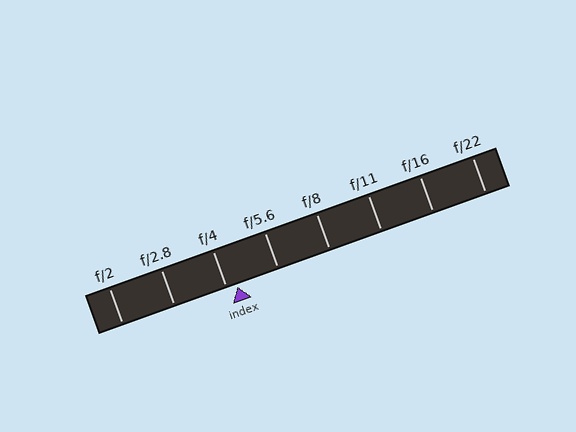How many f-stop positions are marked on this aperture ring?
There are 8 f-stop positions marked.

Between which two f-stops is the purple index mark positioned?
The index mark is between f/4 and f/5.6.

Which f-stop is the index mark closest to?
The index mark is closest to f/4.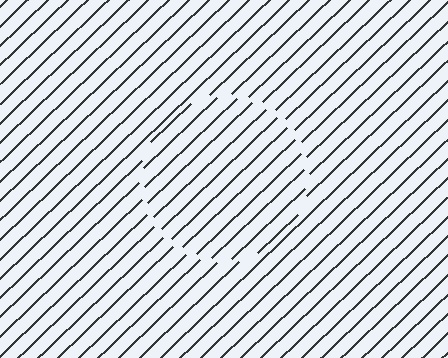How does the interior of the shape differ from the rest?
The interior of the shape contains the same grating, shifted by half a period — the contour is defined by the phase discontinuity where line-ends from the inner and outer gratings abut.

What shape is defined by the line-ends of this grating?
An illusory circle. The interior of the shape contains the same grating, shifted by half a period — the contour is defined by the phase discontinuity where line-ends from the inner and outer gratings abut.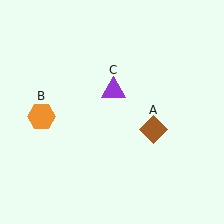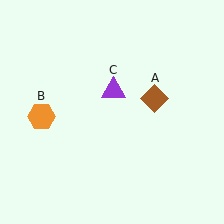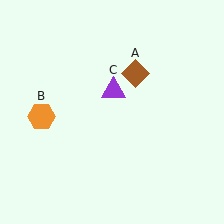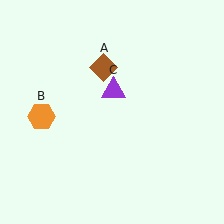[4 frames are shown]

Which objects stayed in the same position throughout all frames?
Orange hexagon (object B) and purple triangle (object C) remained stationary.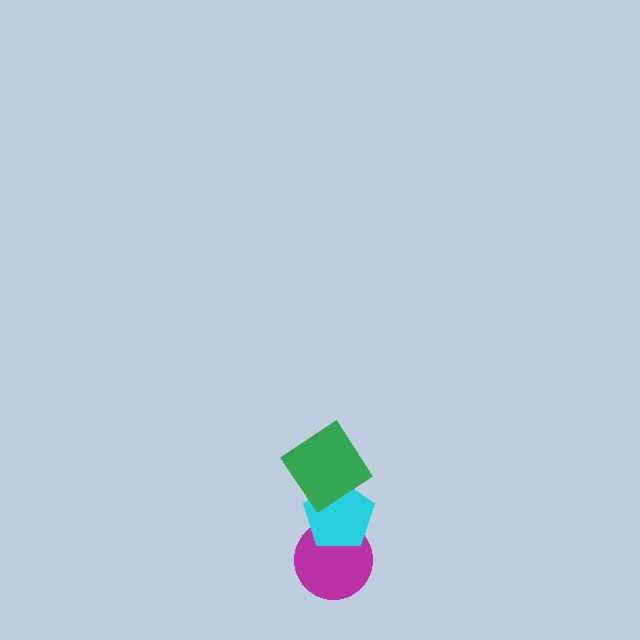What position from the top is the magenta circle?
The magenta circle is 3rd from the top.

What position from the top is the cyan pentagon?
The cyan pentagon is 2nd from the top.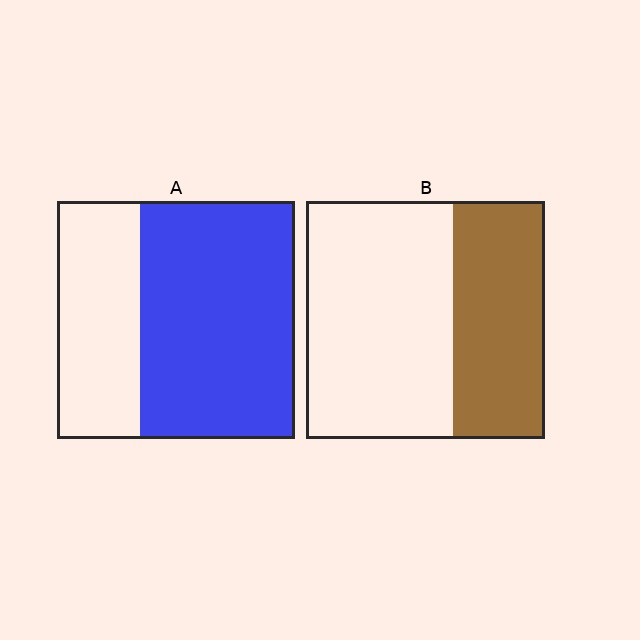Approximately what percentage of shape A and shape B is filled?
A is approximately 65% and B is approximately 40%.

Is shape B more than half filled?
No.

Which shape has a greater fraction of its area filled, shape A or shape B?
Shape A.